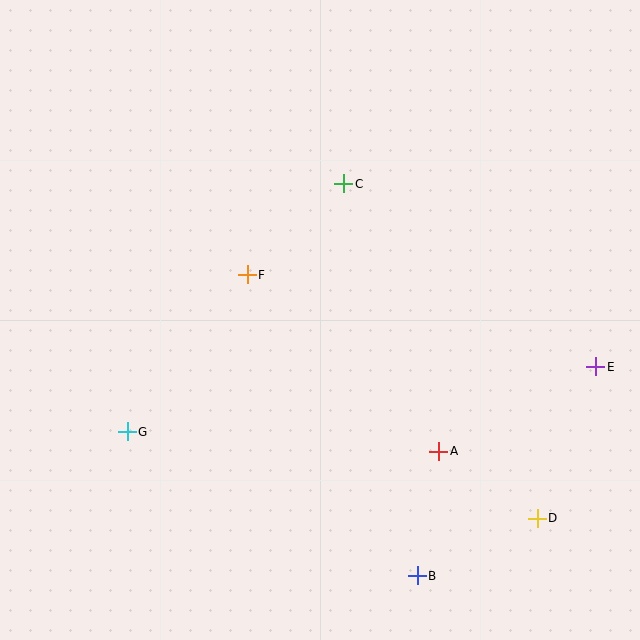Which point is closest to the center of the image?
Point F at (247, 275) is closest to the center.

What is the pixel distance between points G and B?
The distance between G and B is 324 pixels.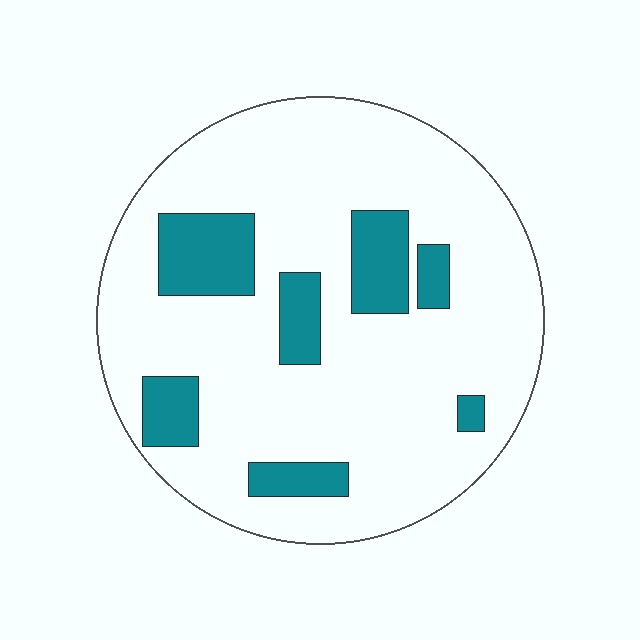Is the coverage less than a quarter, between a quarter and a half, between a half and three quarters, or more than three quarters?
Less than a quarter.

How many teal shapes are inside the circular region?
7.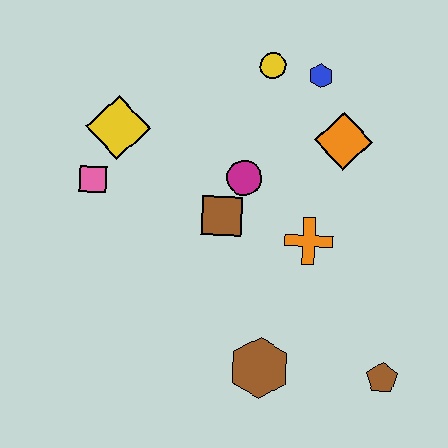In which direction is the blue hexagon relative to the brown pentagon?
The blue hexagon is above the brown pentagon.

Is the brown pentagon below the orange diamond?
Yes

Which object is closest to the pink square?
The yellow diamond is closest to the pink square.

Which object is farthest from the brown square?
The brown pentagon is farthest from the brown square.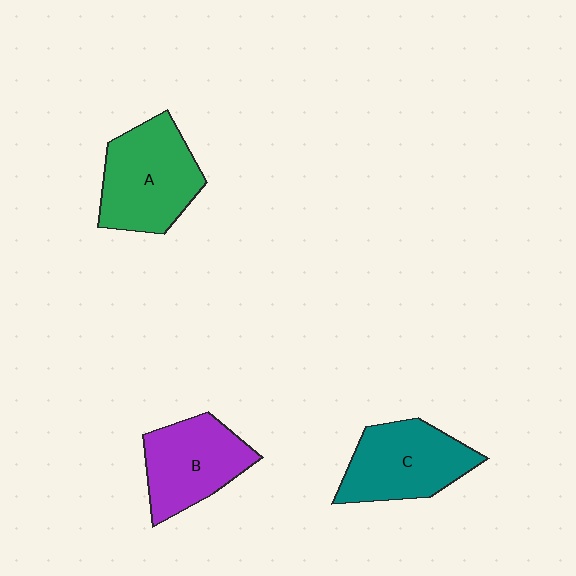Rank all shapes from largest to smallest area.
From largest to smallest: A (green), C (teal), B (purple).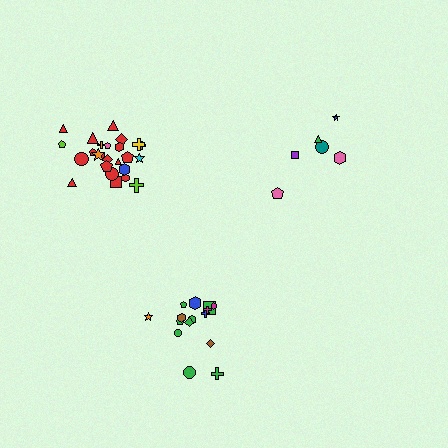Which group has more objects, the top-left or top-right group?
The top-left group.